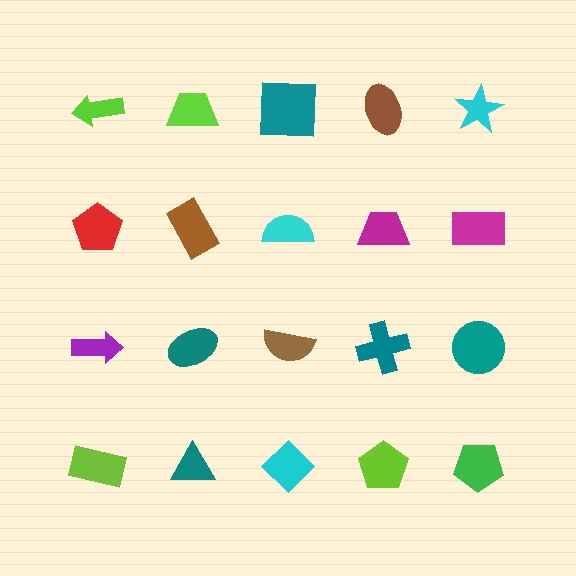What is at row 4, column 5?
A green pentagon.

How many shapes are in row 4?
5 shapes.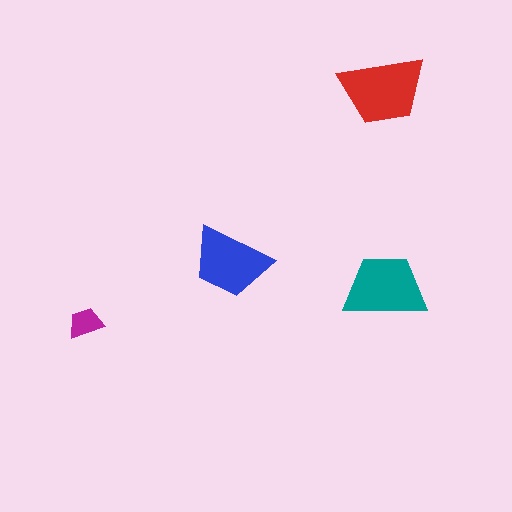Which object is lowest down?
The magenta trapezoid is bottommost.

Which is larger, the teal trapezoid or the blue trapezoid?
The teal one.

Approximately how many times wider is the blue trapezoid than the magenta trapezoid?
About 2 times wider.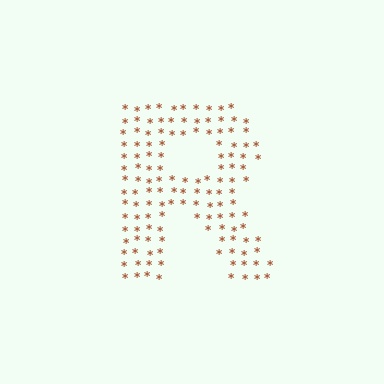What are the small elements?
The small elements are asterisks.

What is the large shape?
The large shape is the letter R.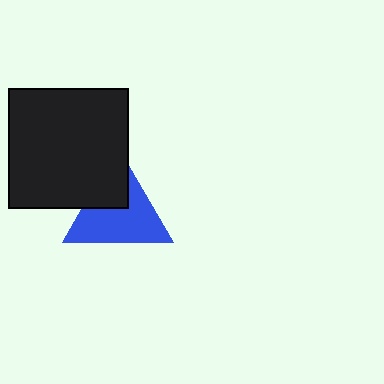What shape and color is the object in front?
The object in front is a black square.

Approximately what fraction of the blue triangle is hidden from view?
Roughly 33% of the blue triangle is hidden behind the black square.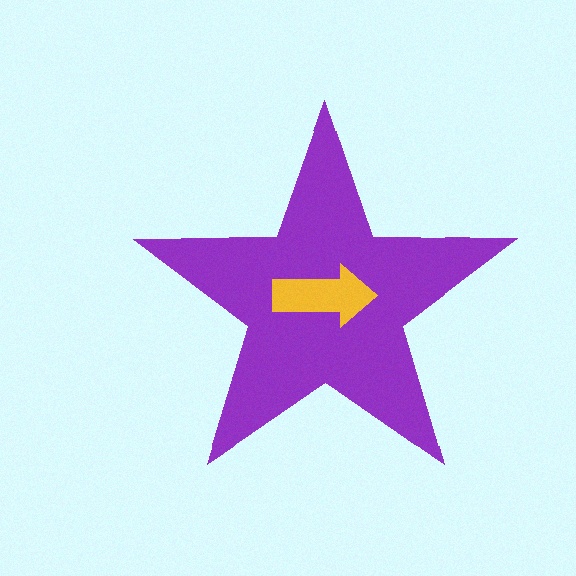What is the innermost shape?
The yellow arrow.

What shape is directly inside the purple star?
The yellow arrow.